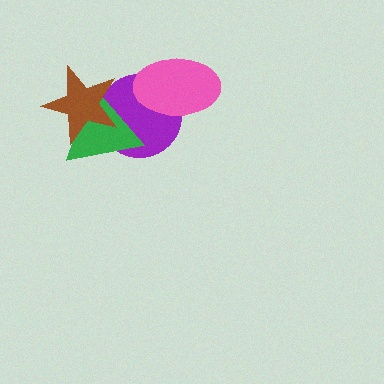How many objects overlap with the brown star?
2 objects overlap with the brown star.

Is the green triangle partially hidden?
Yes, it is partially covered by another shape.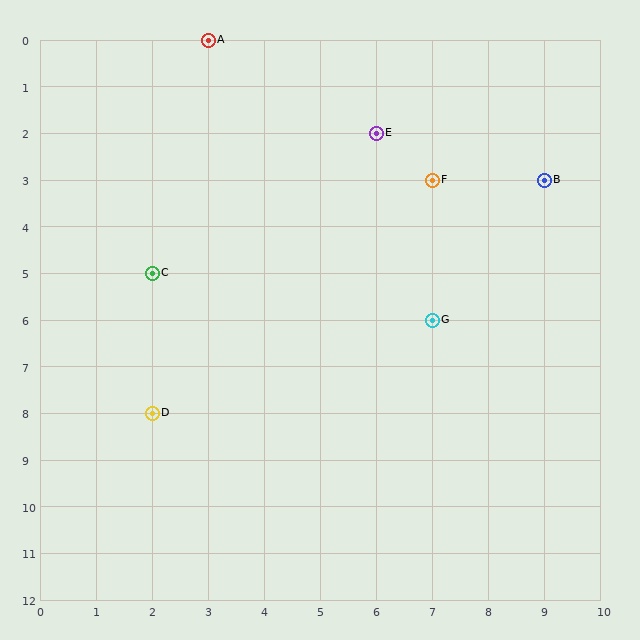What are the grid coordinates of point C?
Point C is at grid coordinates (2, 5).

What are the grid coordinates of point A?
Point A is at grid coordinates (3, 0).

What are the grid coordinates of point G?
Point G is at grid coordinates (7, 6).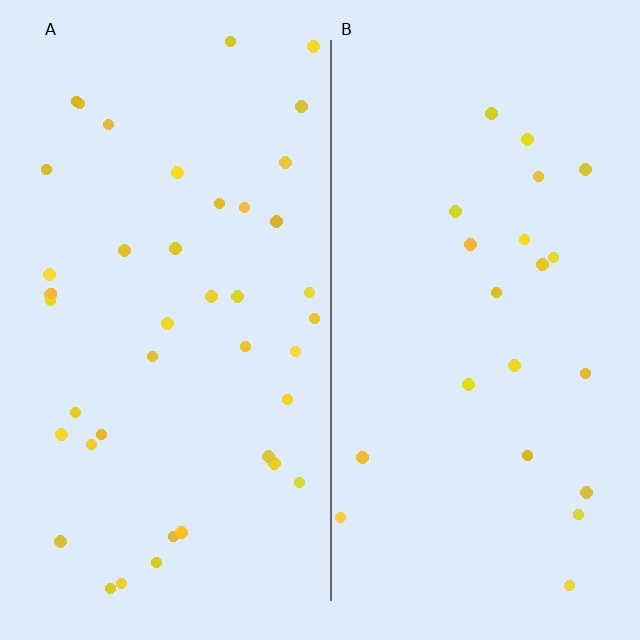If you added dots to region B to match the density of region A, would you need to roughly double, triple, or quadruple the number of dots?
Approximately double.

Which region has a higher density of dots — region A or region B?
A (the left).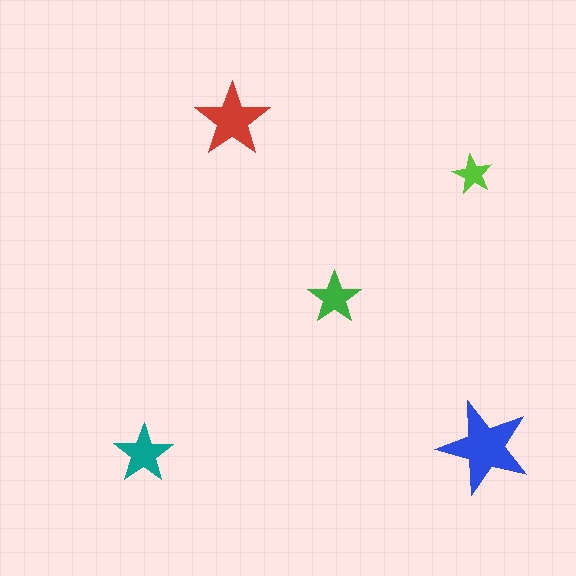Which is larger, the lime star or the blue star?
The blue one.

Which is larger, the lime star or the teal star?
The teal one.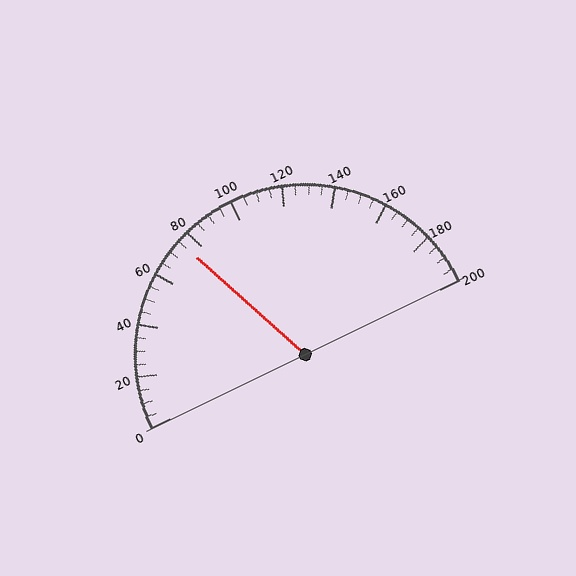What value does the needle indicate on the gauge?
The needle indicates approximately 75.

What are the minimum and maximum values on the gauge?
The gauge ranges from 0 to 200.